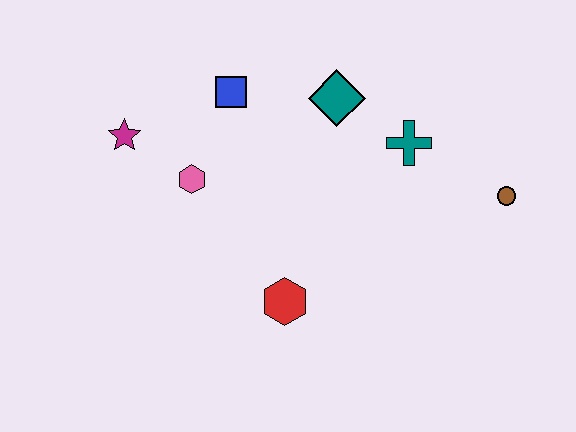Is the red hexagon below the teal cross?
Yes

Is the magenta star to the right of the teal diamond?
No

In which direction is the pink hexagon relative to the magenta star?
The pink hexagon is to the right of the magenta star.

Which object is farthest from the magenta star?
The brown circle is farthest from the magenta star.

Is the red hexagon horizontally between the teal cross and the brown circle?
No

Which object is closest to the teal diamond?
The teal cross is closest to the teal diamond.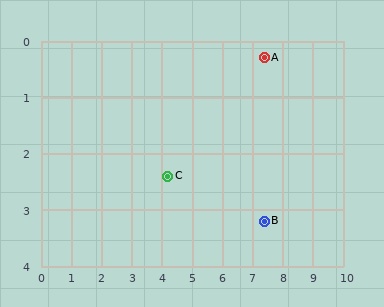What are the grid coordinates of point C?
Point C is at approximately (4.2, 2.4).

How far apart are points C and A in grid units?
Points C and A are about 3.8 grid units apart.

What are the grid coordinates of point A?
Point A is at approximately (7.4, 0.3).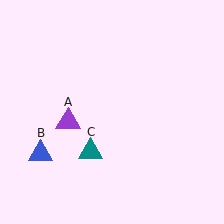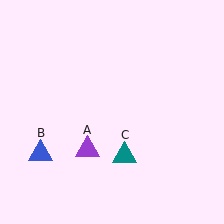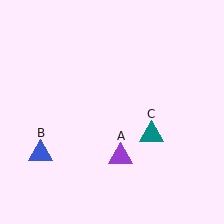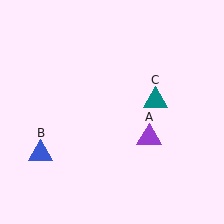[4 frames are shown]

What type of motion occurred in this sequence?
The purple triangle (object A), teal triangle (object C) rotated counterclockwise around the center of the scene.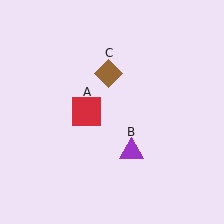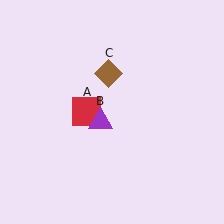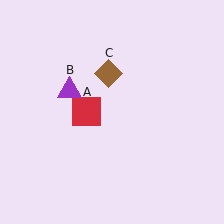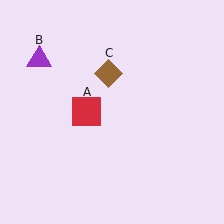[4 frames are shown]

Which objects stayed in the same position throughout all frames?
Red square (object A) and brown diamond (object C) remained stationary.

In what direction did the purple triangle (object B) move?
The purple triangle (object B) moved up and to the left.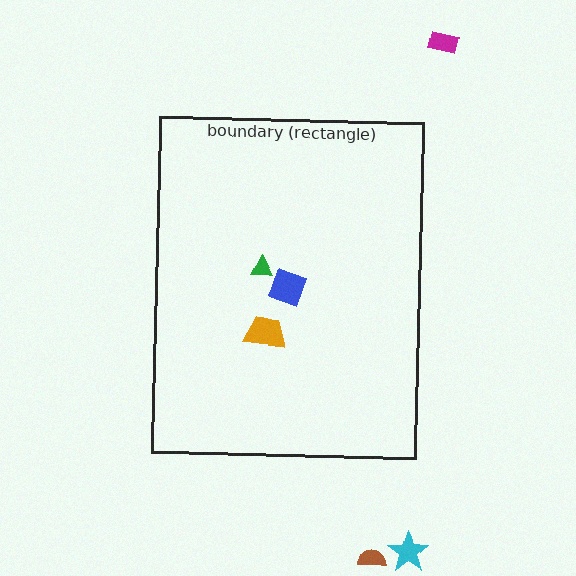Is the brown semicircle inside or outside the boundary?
Outside.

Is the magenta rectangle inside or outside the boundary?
Outside.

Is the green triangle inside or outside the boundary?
Inside.